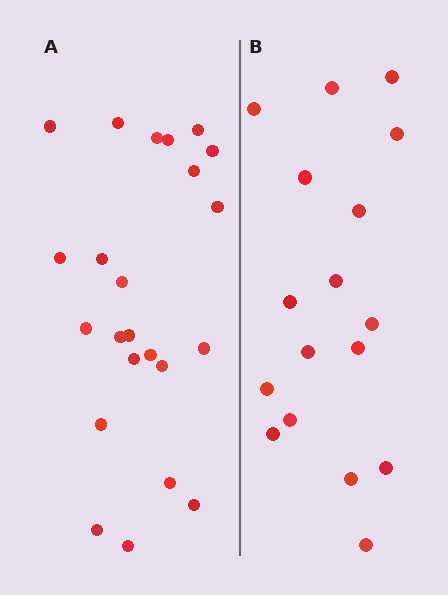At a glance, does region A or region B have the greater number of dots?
Region A (the left region) has more dots.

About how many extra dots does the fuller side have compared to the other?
Region A has about 6 more dots than region B.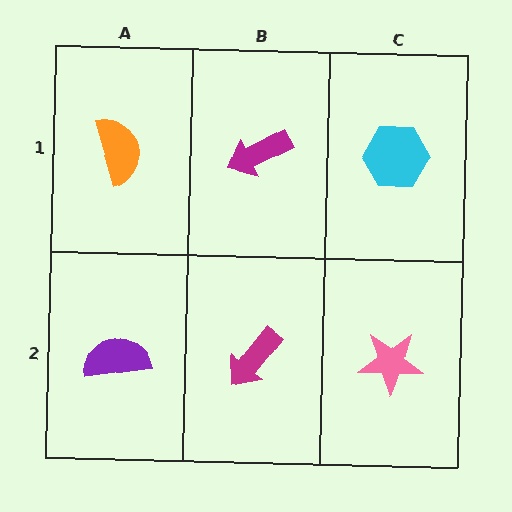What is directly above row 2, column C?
A cyan hexagon.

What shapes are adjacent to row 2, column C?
A cyan hexagon (row 1, column C), a magenta arrow (row 2, column B).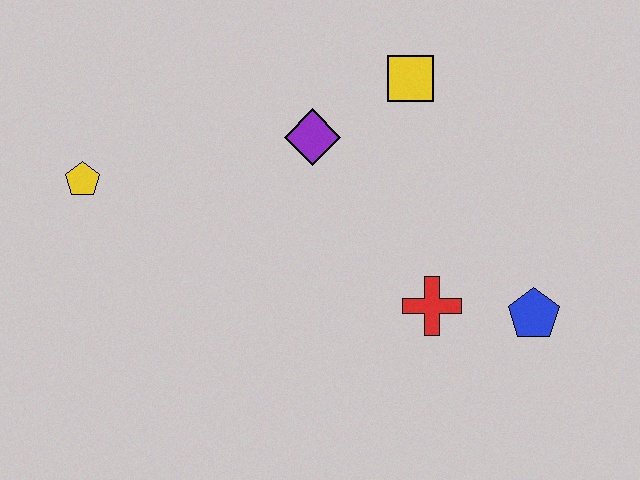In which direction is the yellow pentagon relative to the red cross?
The yellow pentagon is to the left of the red cross.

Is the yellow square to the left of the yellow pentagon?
No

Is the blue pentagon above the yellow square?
No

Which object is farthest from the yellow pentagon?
The blue pentagon is farthest from the yellow pentagon.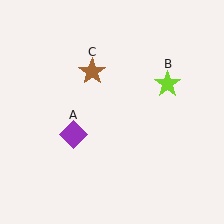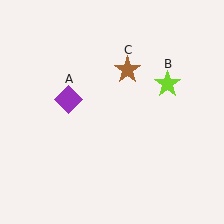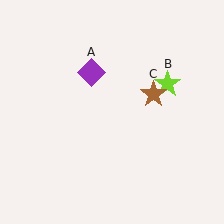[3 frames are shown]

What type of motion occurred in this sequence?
The purple diamond (object A), brown star (object C) rotated clockwise around the center of the scene.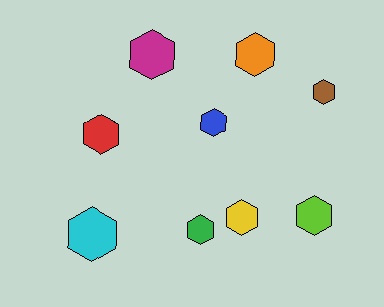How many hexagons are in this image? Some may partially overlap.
There are 9 hexagons.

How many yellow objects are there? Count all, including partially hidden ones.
There is 1 yellow object.